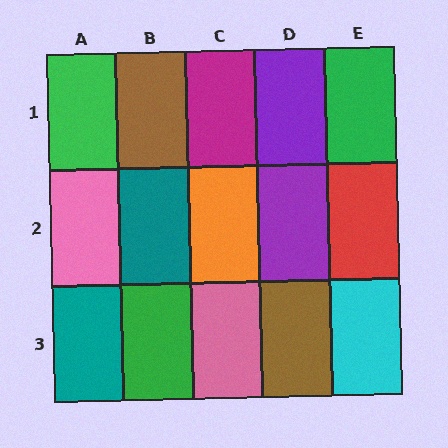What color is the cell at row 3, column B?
Green.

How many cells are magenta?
1 cell is magenta.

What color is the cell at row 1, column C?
Magenta.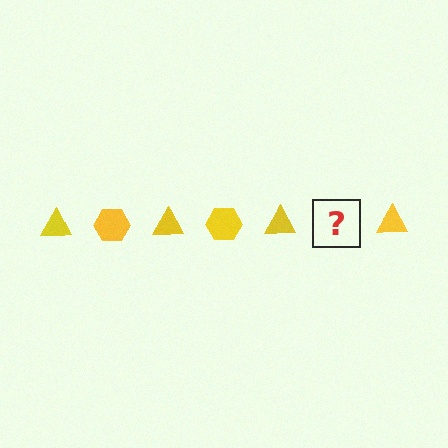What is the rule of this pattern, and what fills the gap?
The rule is that the pattern cycles through triangle, hexagon shapes in yellow. The gap should be filled with a yellow hexagon.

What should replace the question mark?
The question mark should be replaced with a yellow hexagon.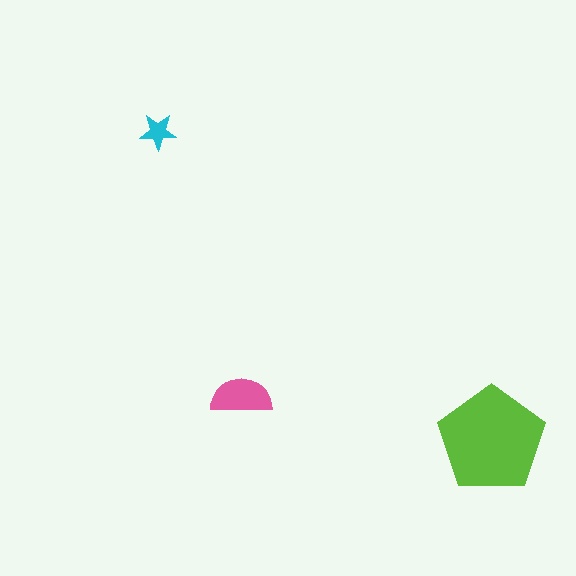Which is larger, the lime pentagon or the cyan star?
The lime pentagon.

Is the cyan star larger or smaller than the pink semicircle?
Smaller.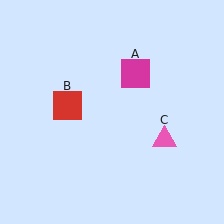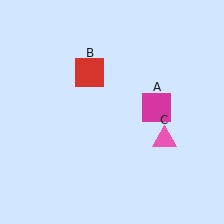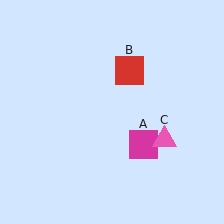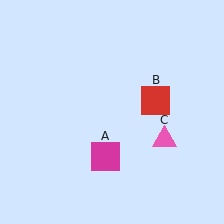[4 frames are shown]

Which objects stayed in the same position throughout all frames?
Pink triangle (object C) remained stationary.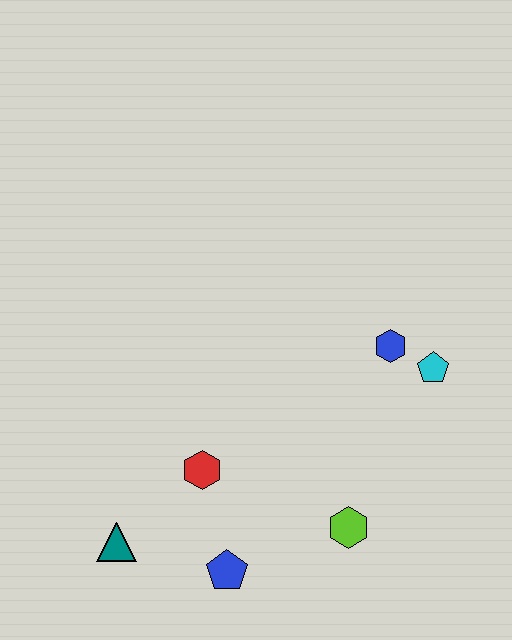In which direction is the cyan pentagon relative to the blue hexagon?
The cyan pentagon is to the right of the blue hexagon.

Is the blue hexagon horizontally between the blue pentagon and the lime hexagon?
No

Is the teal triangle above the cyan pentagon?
No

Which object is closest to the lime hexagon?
The blue pentagon is closest to the lime hexagon.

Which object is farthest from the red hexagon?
The cyan pentagon is farthest from the red hexagon.